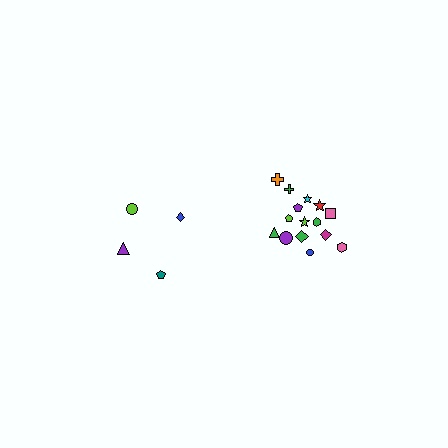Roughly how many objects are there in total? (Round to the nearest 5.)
Roughly 20 objects in total.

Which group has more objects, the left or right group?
The right group.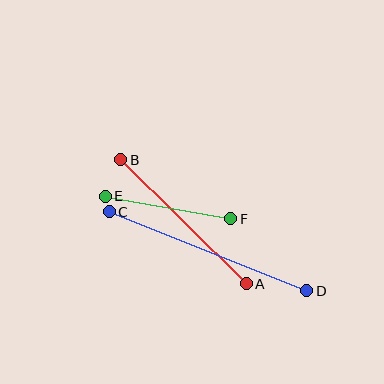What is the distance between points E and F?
The distance is approximately 127 pixels.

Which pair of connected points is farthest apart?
Points C and D are farthest apart.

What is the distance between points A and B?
The distance is approximately 176 pixels.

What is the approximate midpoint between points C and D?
The midpoint is at approximately (208, 251) pixels.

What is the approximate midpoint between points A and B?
The midpoint is at approximately (183, 222) pixels.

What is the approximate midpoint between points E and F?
The midpoint is at approximately (168, 208) pixels.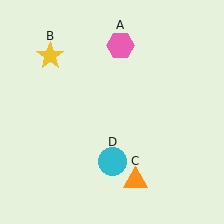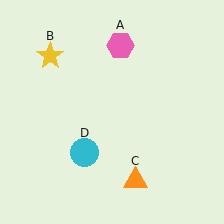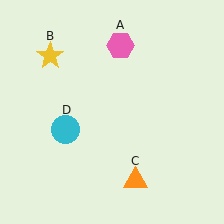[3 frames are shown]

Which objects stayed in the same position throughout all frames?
Pink hexagon (object A) and yellow star (object B) and orange triangle (object C) remained stationary.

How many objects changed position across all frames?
1 object changed position: cyan circle (object D).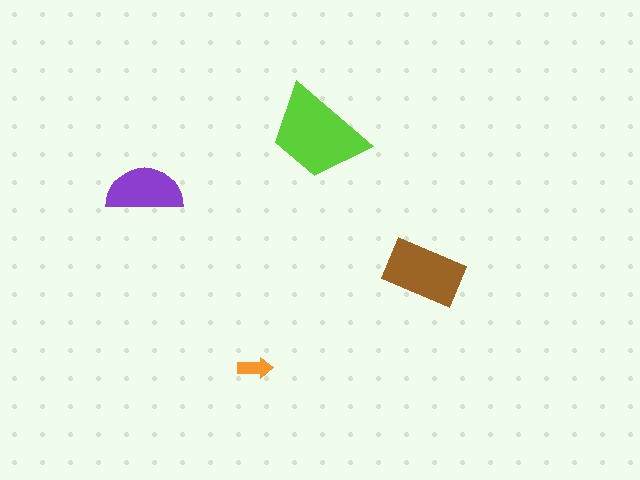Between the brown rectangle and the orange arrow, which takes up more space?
The brown rectangle.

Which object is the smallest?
The orange arrow.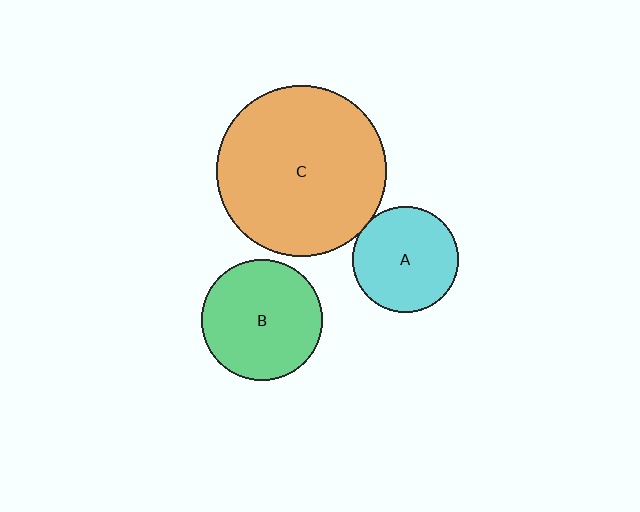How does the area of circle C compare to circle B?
Approximately 2.0 times.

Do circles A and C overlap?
Yes.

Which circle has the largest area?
Circle C (orange).